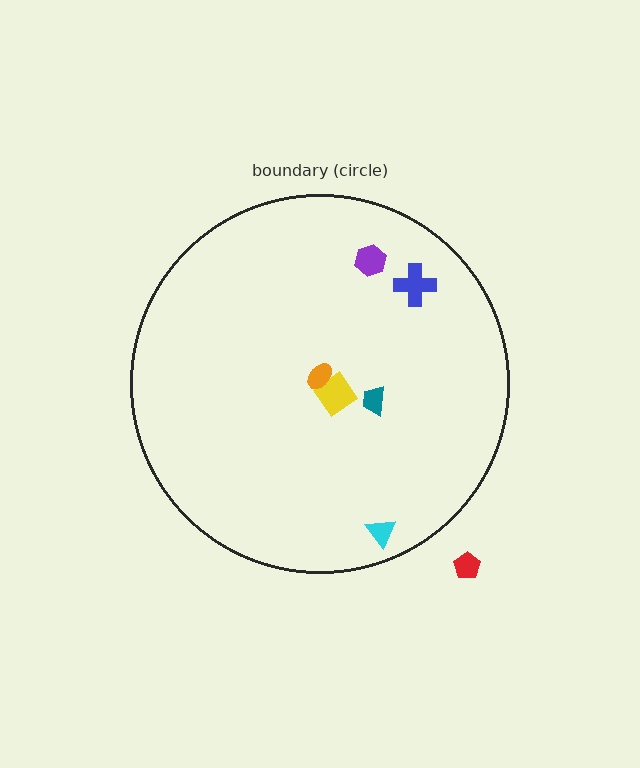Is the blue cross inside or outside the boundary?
Inside.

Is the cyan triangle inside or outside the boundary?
Inside.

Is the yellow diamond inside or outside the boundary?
Inside.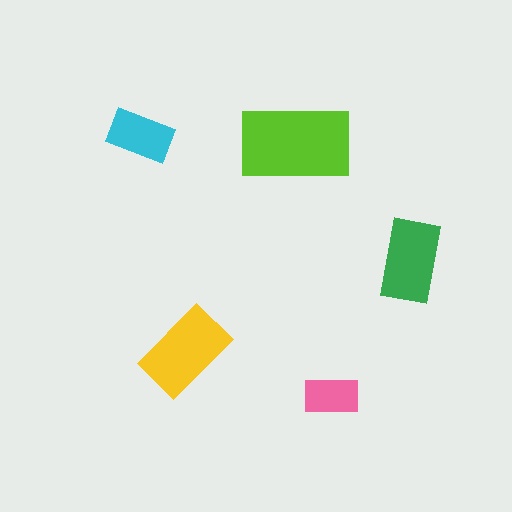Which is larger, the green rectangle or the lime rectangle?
The lime one.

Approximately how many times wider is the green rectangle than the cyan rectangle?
About 1.5 times wider.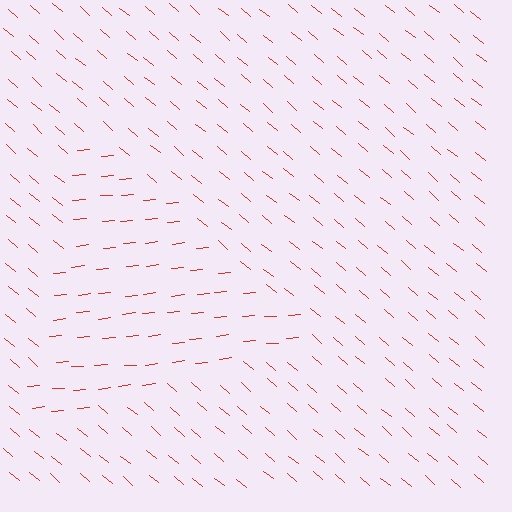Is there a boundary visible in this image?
Yes, there is a texture boundary formed by a change in line orientation.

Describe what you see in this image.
The image is filled with small red line segments. A triangle region in the image has lines oriented differently from the surrounding lines, creating a visible texture boundary.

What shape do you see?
I see a triangle.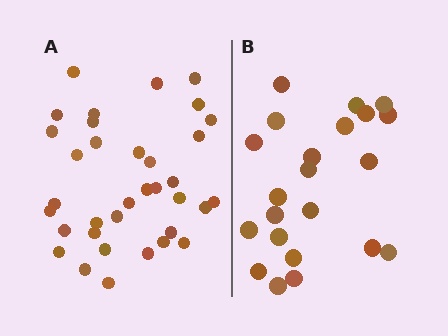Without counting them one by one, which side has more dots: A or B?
Region A (the left region) has more dots.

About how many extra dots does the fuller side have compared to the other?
Region A has approximately 15 more dots than region B.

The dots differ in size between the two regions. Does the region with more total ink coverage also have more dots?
No. Region B has more total ink coverage because its dots are larger, but region A actually contains more individual dots. Total area can be misleading — the number of items is what matters here.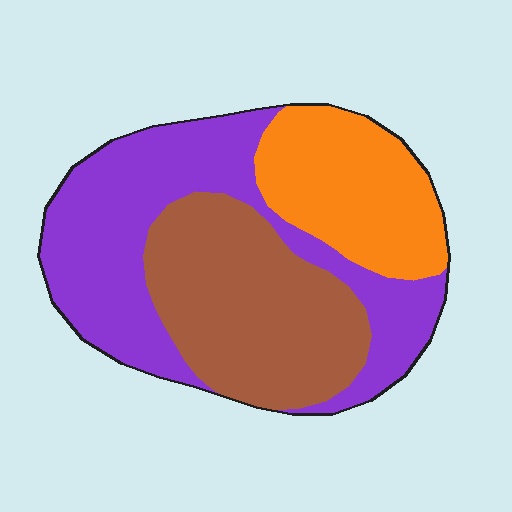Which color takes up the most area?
Purple, at roughly 40%.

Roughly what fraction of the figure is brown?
Brown takes up about one third (1/3) of the figure.